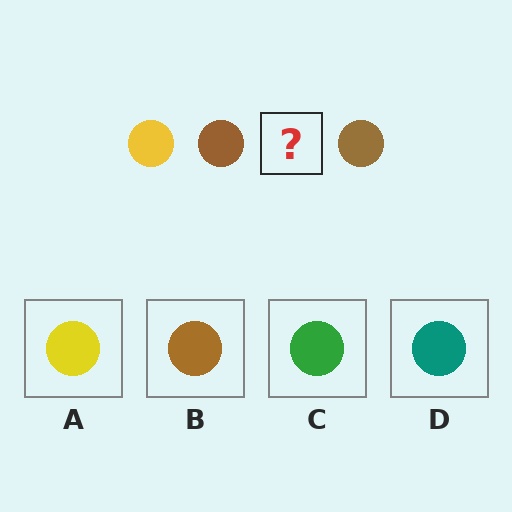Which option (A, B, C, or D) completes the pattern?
A.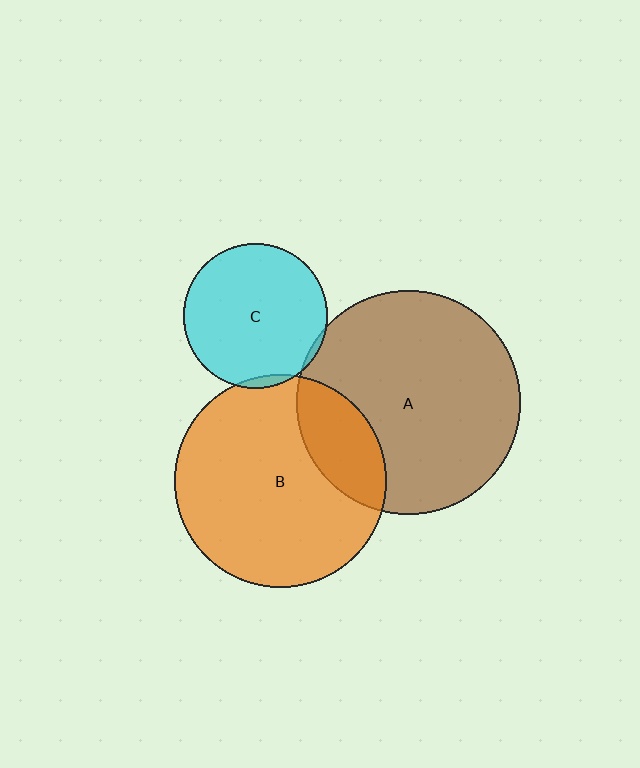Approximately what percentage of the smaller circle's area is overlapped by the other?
Approximately 20%.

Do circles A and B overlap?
Yes.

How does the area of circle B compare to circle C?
Approximately 2.1 times.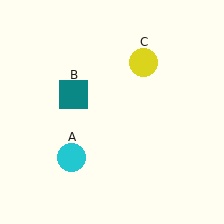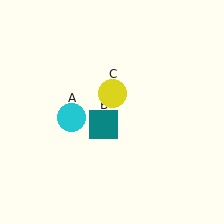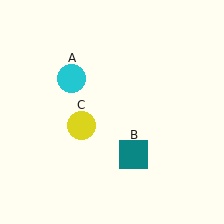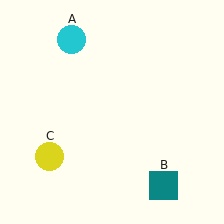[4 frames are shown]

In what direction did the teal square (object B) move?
The teal square (object B) moved down and to the right.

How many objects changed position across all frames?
3 objects changed position: cyan circle (object A), teal square (object B), yellow circle (object C).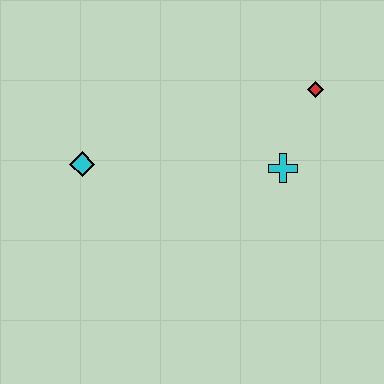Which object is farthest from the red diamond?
The cyan diamond is farthest from the red diamond.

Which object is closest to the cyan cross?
The red diamond is closest to the cyan cross.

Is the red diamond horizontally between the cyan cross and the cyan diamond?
No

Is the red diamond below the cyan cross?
No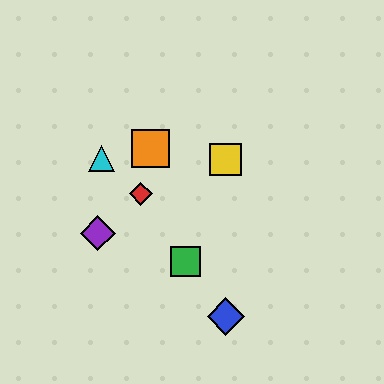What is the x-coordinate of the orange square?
The orange square is at x≈151.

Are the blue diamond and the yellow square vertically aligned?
Yes, both are at x≈226.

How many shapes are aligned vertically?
2 shapes (the blue diamond, the yellow square) are aligned vertically.